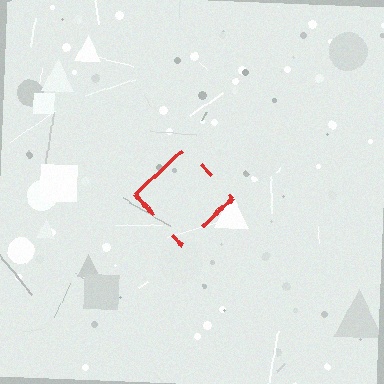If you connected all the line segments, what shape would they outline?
They would outline a diamond.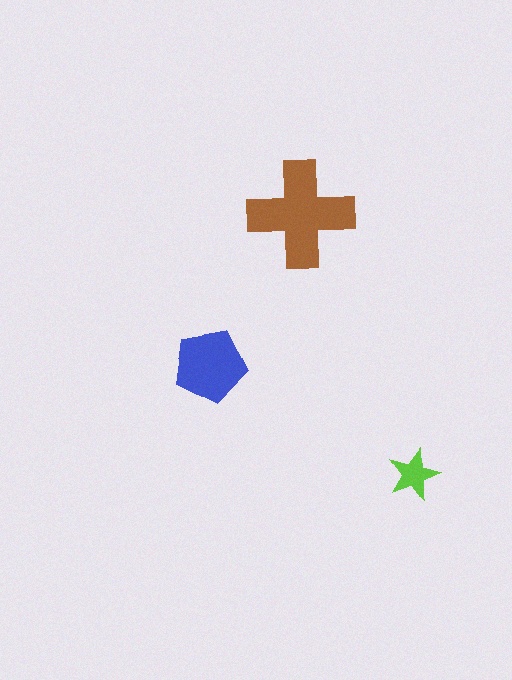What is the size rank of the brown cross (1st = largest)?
1st.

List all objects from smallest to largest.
The lime star, the blue pentagon, the brown cross.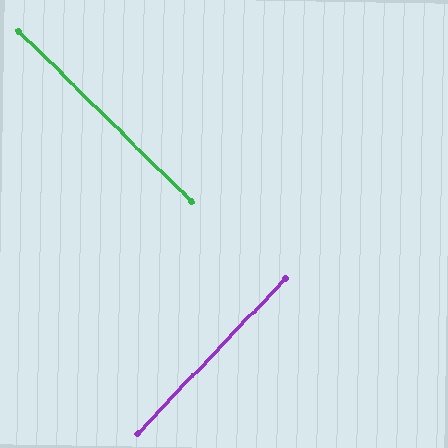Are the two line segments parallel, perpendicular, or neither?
Perpendicular — they meet at approximately 89°.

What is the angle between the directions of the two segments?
Approximately 89 degrees.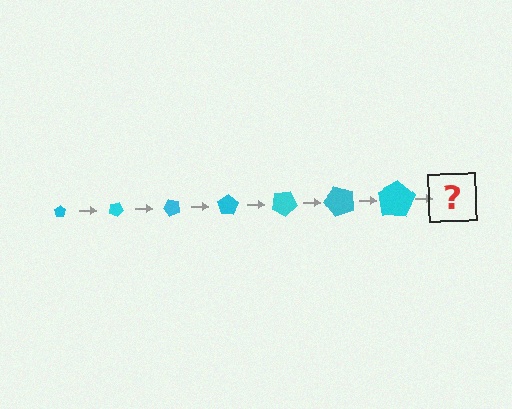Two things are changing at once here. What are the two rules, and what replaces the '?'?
The two rules are that the pentagon grows larger each step and it rotates 25 degrees each step. The '?' should be a pentagon, larger than the previous one and rotated 175 degrees from the start.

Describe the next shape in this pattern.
It should be a pentagon, larger than the previous one and rotated 175 degrees from the start.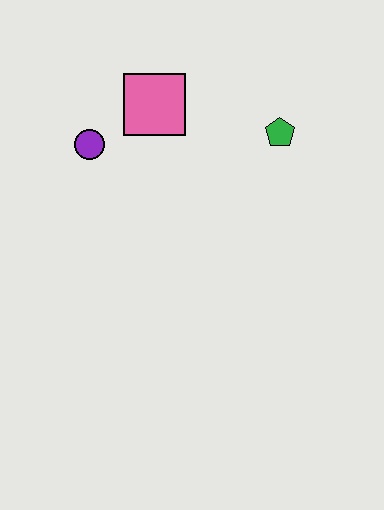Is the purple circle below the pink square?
Yes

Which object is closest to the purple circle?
The pink square is closest to the purple circle.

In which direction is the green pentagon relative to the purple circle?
The green pentagon is to the right of the purple circle.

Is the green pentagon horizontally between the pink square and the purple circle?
No